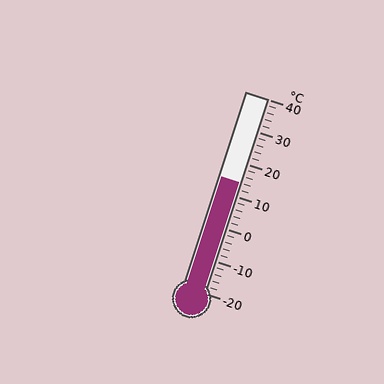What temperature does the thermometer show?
The thermometer shows approximately 14°C.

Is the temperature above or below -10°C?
The temperature is above -10°C.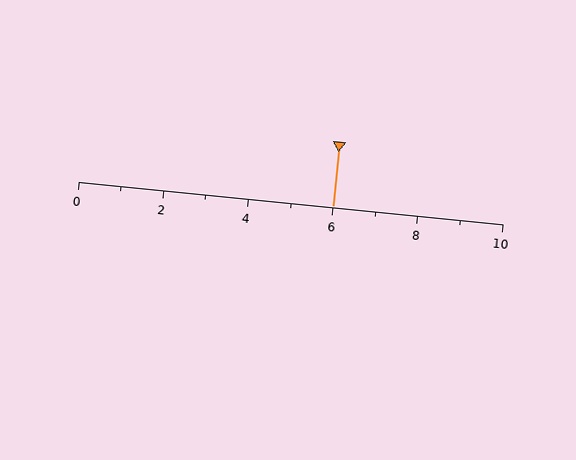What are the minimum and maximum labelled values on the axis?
The axis runs from 0 to 10.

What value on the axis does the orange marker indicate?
The marker indicates approximately 6.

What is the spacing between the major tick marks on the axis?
The major ticks are spaced 2 apart.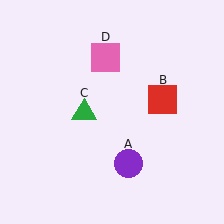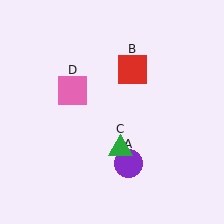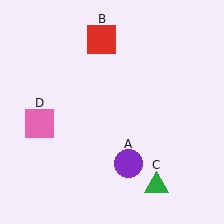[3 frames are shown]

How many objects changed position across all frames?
3 objects changed position: red square (object B), green triangle (object C), pink square (object D).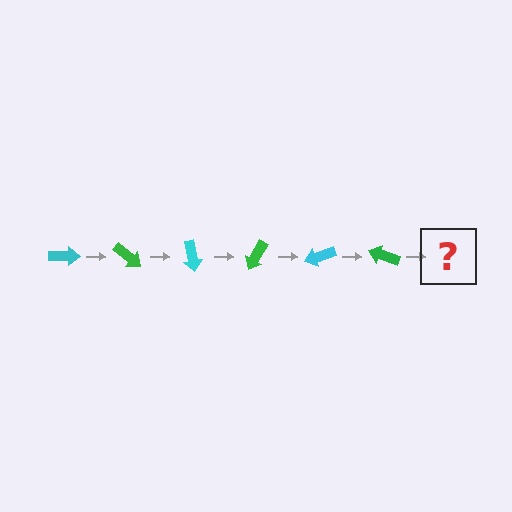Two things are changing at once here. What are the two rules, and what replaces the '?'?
The two rules are that it rotates 40 degrees each step and the color cycles through cyan and green. The '?' should be a cyan arrow, rotated 240 degrees from the start.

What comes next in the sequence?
The next element should be a cyan arrow, rotated 240 degrees from the start.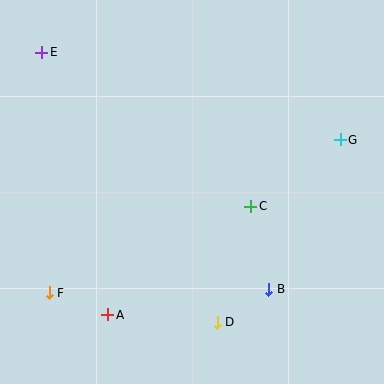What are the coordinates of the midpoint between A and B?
The midpoint between A and B is at (188, 302).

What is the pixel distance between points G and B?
The distance between G and B is 166 pixels.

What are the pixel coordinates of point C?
Point C is at (251, 206).